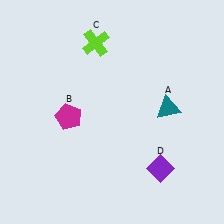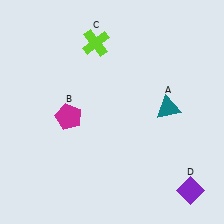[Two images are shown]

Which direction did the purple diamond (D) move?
The purple diamond (D) moved right.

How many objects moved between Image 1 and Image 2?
1 object moved between the two images.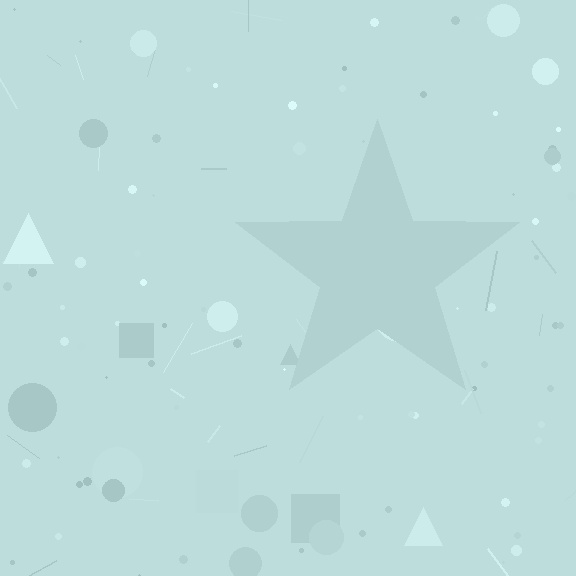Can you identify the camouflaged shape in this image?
The camouflaged shape is a star.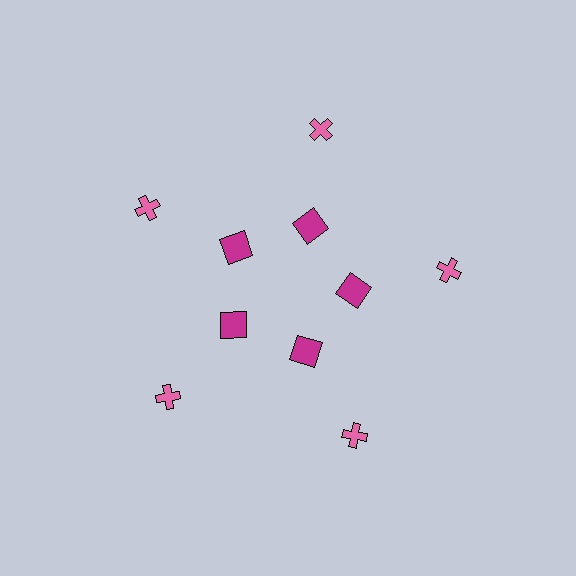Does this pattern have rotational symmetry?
Yes, this pattern has 5-fold rotational symmetry. It looks the same after rotating 72 degrees around the center.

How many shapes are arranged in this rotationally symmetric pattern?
There are 10 shapes, arranged in 5 groups of 2.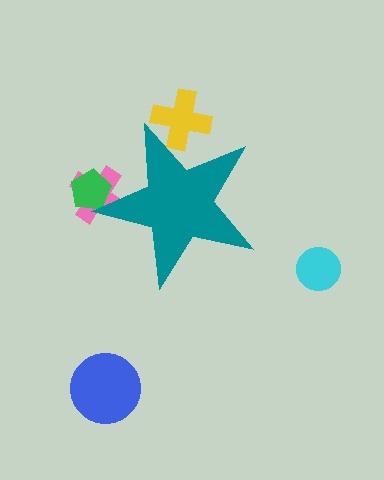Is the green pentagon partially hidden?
Yes, the green pentagon is partially hidden behind the teal star.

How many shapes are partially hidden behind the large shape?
3 shapes are partially hidden.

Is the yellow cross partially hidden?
Yes, the yellow cross is partially hidden behind the teal star.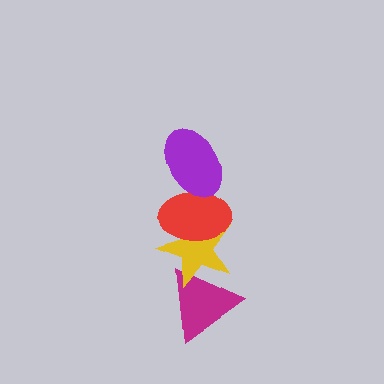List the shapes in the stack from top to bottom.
From top to bottom: the purple ellipse, the red ellipse, the yellow star, the magenta triangle.